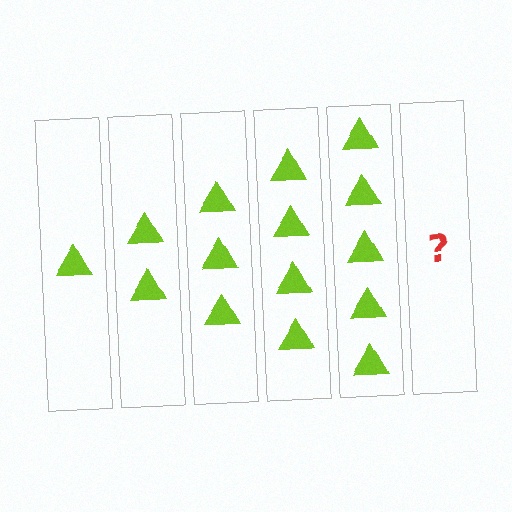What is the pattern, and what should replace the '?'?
The pattern is that each step adds one more triangle. The '?' should be 6 triangles.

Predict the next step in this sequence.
The next step is 6 triangles.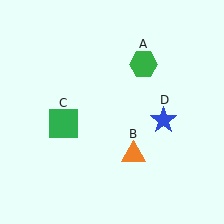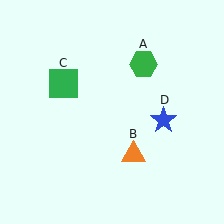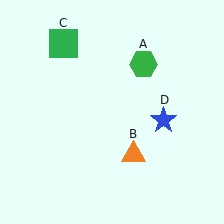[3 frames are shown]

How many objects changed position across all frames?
1 object changed position: green square (object C).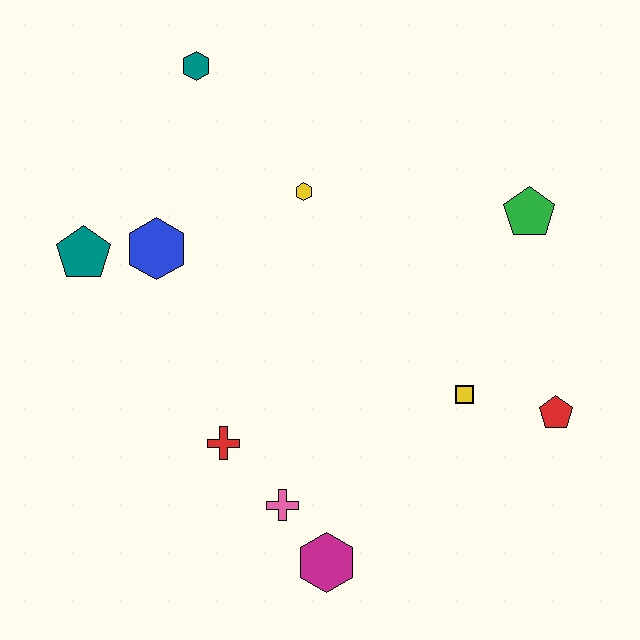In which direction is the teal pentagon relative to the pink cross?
The teal pentagon is above the pink cross.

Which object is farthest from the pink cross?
The teal hexagon is farthest from the pink cross.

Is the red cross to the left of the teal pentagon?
No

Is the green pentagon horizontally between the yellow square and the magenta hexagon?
No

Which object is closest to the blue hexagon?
The teal pentagon is closest to the blue hexagon.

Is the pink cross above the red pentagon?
No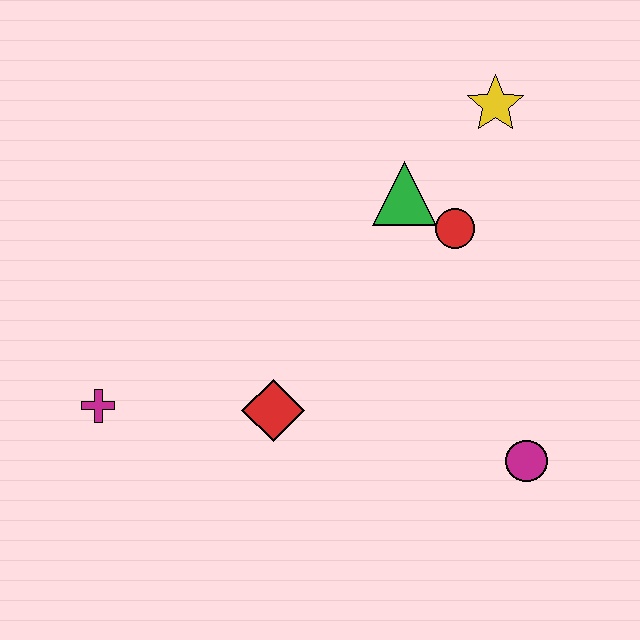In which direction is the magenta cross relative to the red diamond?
The magenta cross is to the left of the red diamond.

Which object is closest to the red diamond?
The magenta cross is closest to the red diamond.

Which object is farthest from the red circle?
The magenta cross is farthest from the red circle.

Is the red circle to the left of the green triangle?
No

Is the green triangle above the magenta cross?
Yes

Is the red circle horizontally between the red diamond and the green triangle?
No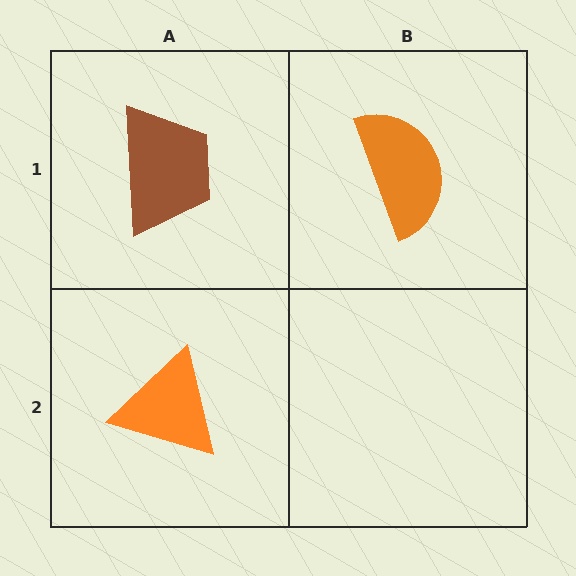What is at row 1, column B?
An orange semicircle.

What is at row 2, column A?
An orange triangle.